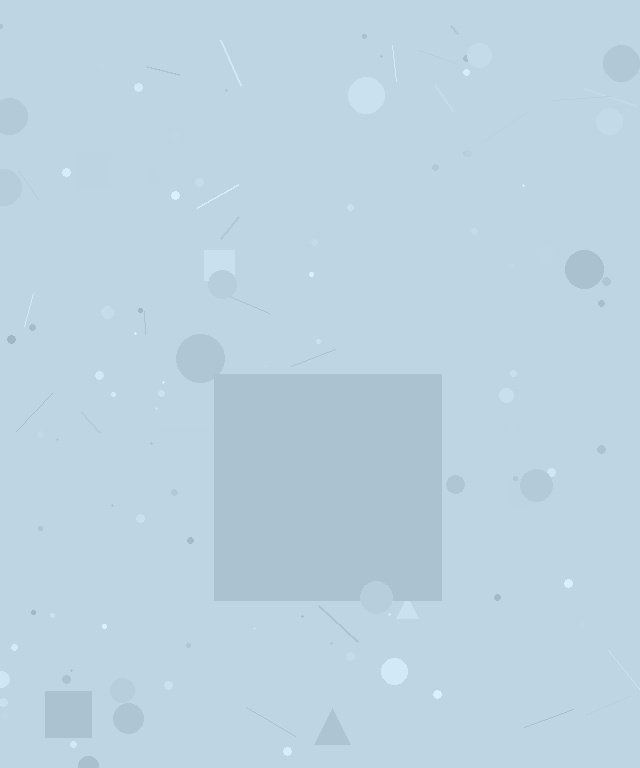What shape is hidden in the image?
A square is hidden in the image.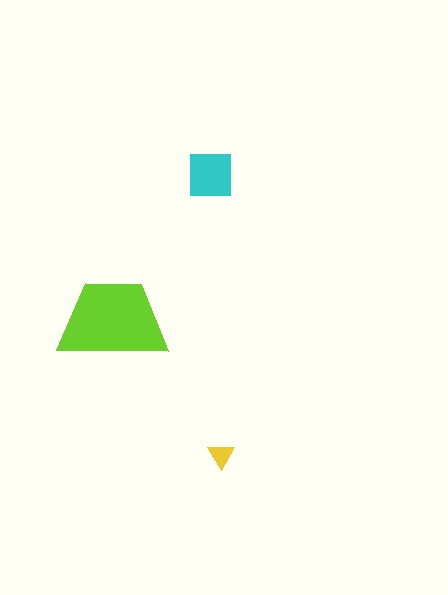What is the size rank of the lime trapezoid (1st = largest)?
1st.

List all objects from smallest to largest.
The yellow triangle, the cyan square, the lime trapezoid.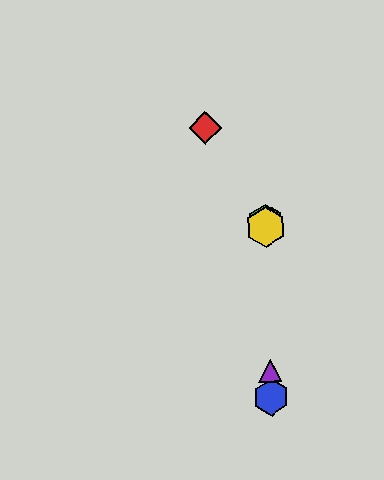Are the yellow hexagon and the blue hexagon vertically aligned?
Yes, both are at x≈266.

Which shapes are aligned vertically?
The blue hexagon, the green hexagon, the yellow hexagon, the purple triangle are aligned vertically.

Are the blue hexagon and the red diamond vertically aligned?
No, the blue hexagon is at x≈271 and the red diamond is at x≈205.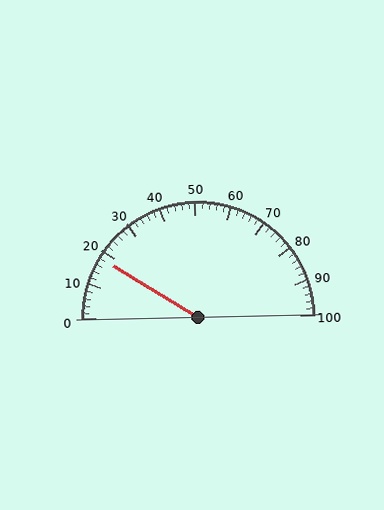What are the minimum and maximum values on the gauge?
The gauge ranges from 0 to 100.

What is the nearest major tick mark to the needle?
The nearest major tick mark is 20.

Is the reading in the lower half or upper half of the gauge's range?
The reading is in the lower half of the range (0 to 100).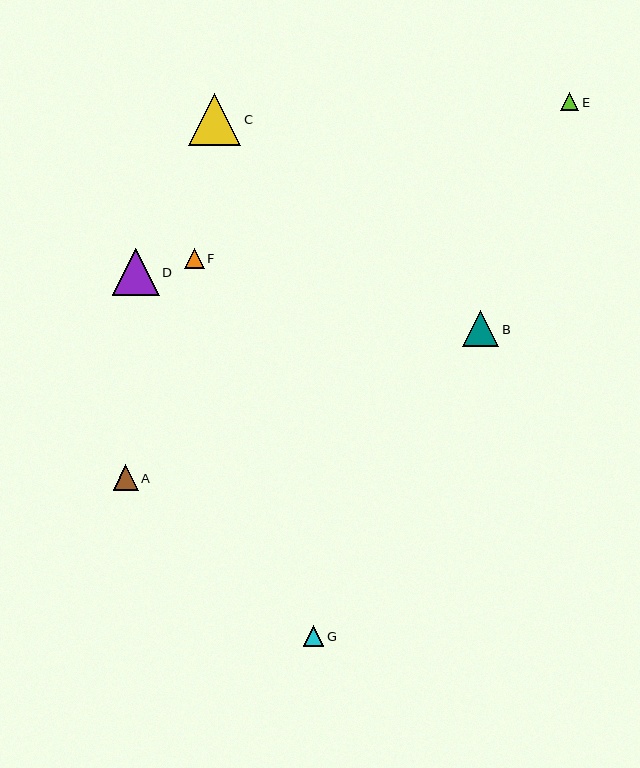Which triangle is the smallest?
Triangle E is the smallest with a size of approximately 18 pixels.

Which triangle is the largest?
Triangle C is the largest with a size of approximately 52 pixels.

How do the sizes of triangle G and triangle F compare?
Triangle G and triangle F are approximately the same size.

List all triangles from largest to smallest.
From largest to smallest: C, D, B, A, G, F, E.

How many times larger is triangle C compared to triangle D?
Triangle C is approximately 1.1 times the size of triangle D.